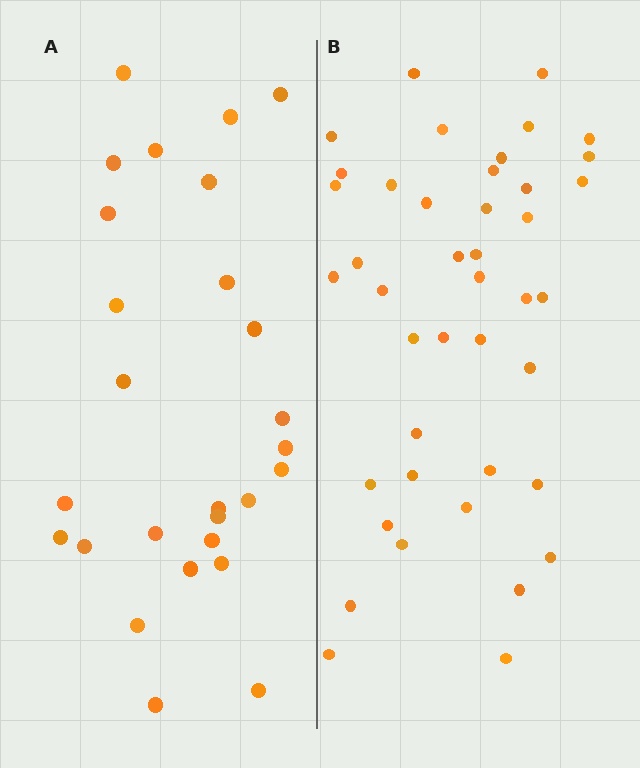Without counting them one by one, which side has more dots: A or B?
Region B (the right region) has more dots.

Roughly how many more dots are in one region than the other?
Region B has approximately 15 more dots than region A.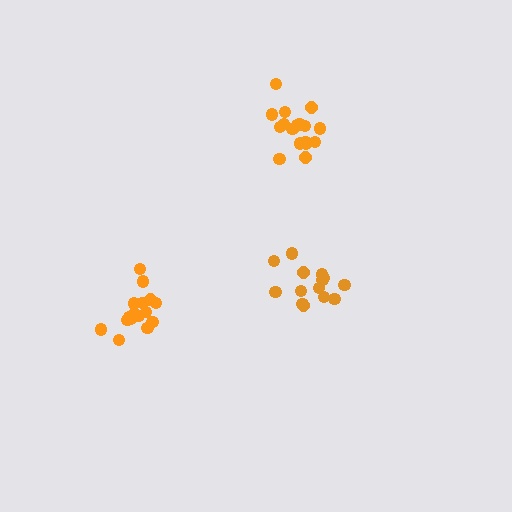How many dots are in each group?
Group 1: 17 dots, Group 2: 14 dots, Group 3: 16 dots (47 total).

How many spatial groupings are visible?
There are 3 spatial groupings.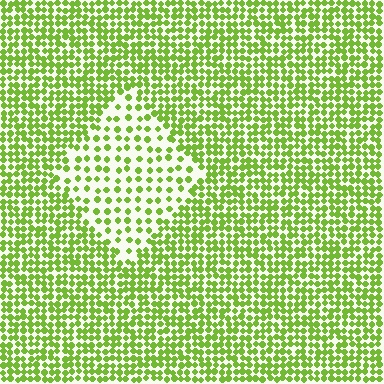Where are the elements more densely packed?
The elements are more densely packed outside the diamond boundary.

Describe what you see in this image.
The image contains small lime elements arranged at two different densities. A diamond-shaped region is visible where the elements are less densely packed than the surrounding area.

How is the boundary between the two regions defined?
The boundary is defined by a change in element density (approximately 2.3x ratio). All elements are the same color, size, and shape.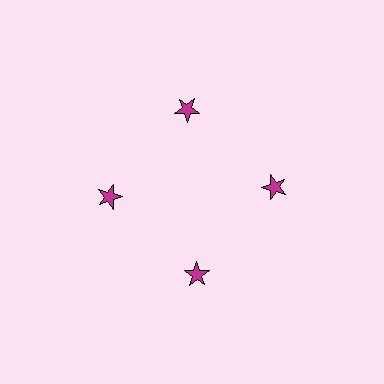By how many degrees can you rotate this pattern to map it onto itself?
The pattern maps onto itself every 90 degrees of rotation.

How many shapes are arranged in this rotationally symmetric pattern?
There are 4 shapes, arranged in 4 groups of 1.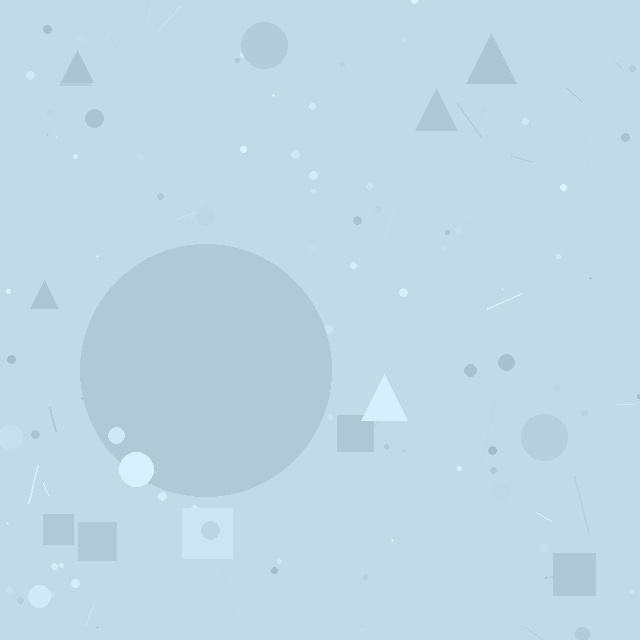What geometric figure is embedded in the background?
A circle is embedded in the background.